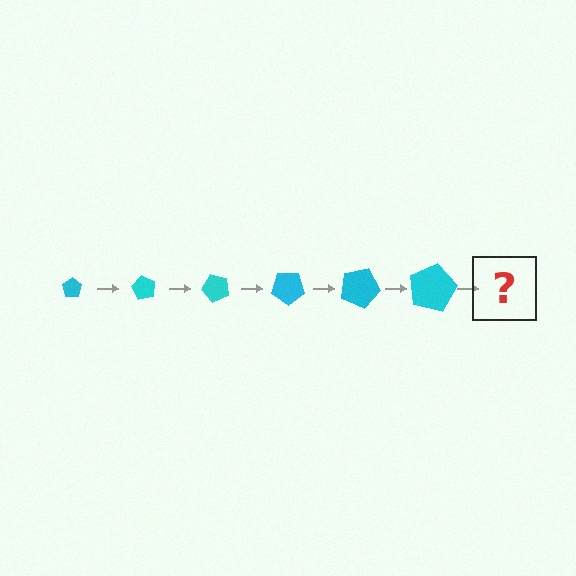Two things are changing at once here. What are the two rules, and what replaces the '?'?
The two rules are that the pentagon grows larger each step and it rotates 60 degrees each step. The '?' should be a pentagon, larger than the previous one and rotated 360 degrees from the start.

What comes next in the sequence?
The next element should be a pentagon, larger than the previous one and rotated 360 degrees from the start.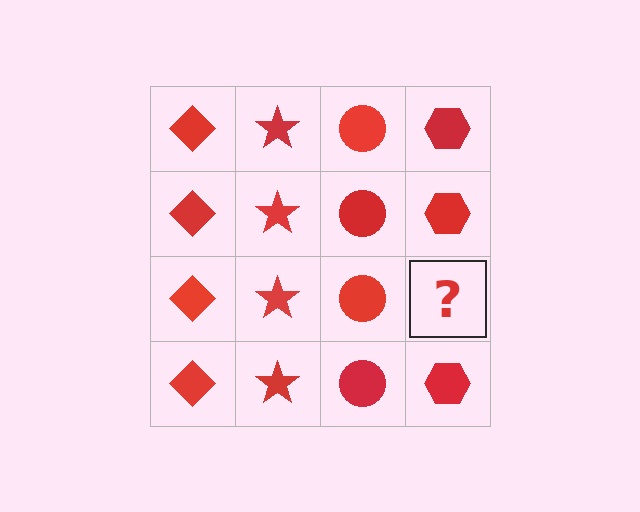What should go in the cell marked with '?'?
The missing cell should contain a red hexagon.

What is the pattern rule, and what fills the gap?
The rule is that each column has a consistent shape. The gap should be filled with a red hexagon.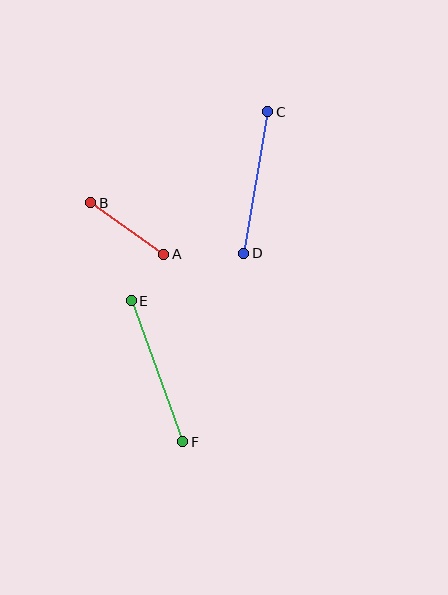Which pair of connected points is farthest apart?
Points E and F are farthest apart.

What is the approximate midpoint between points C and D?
The midpoint is at approximately (256, 182) pixels.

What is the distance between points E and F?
The distance is approximately 150 pixels.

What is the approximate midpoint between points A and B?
The midpoint is at approximately (127, 229) pixels.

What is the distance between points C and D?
The distance is approximately 143 pixels.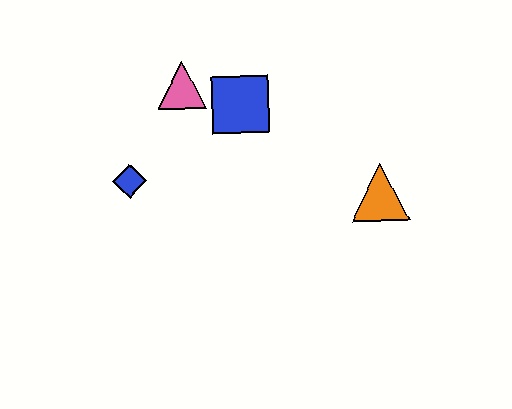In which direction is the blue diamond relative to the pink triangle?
The blue diamond is below the pink triangle.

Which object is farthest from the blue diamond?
The orange triangle is farthest from the blue diamond.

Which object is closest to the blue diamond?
The pink triangle is closest to the blue diamond.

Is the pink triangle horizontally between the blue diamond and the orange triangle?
Yes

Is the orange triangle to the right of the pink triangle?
Yes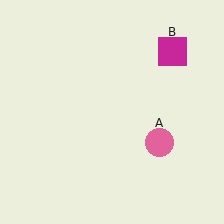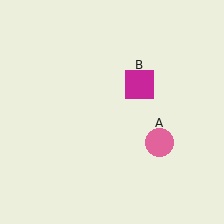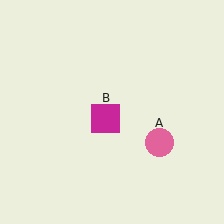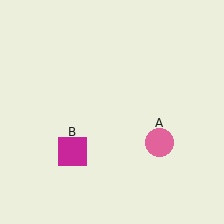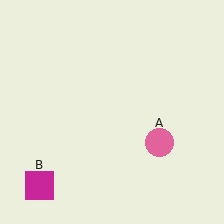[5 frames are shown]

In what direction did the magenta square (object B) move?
The magenta square (object B) moved down and to the left.